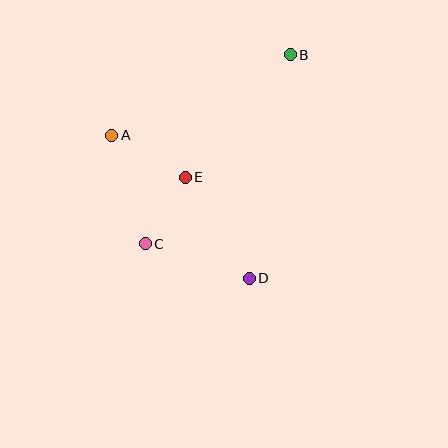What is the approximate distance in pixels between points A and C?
The distance between A and C is approximately 114 pixels.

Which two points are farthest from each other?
Points B and C are farthest from each other.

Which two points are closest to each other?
Points C and E are closest to each other.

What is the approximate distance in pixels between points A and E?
The distance between A and E is approximately 85 pixels.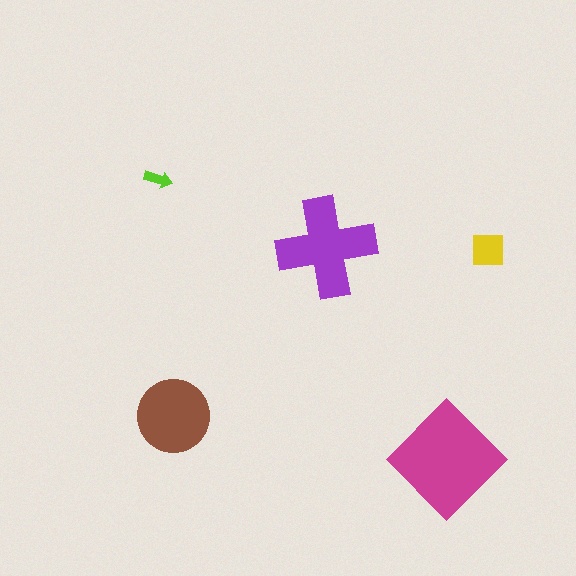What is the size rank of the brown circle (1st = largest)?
3rd.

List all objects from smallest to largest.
The lime arrow, the yellow square, the brown circle, the purple cross, the magenta diamond.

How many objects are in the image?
There are 5 objects in the image.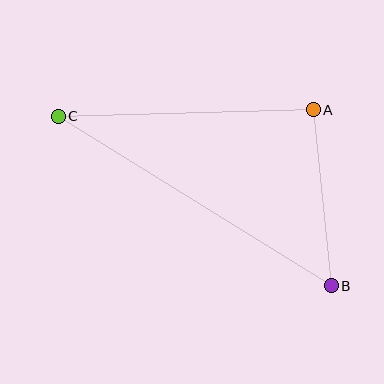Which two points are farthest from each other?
Points B and C are farthest from each other.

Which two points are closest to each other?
Points A and B are closest to each other.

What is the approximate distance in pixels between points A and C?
The distance between A and C is approximately 255 pixels.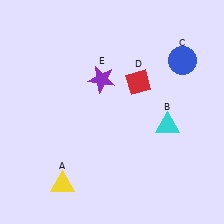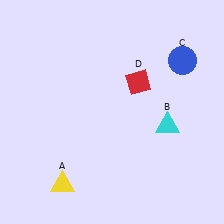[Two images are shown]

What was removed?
The purple star (E) was removed in Image 2.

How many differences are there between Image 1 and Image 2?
There is 1 difference between the two images.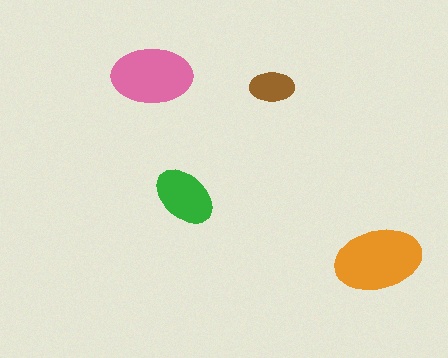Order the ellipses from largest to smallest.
the orange one, the pink one, the green one, the brown one.